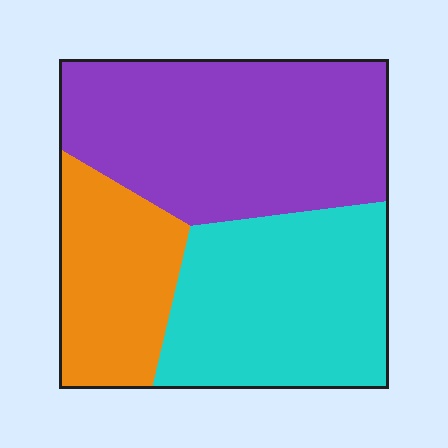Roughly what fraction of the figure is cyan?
Cyan covers about 35% of the figure.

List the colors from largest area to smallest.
From largest to smallest: purple, cyan, orange.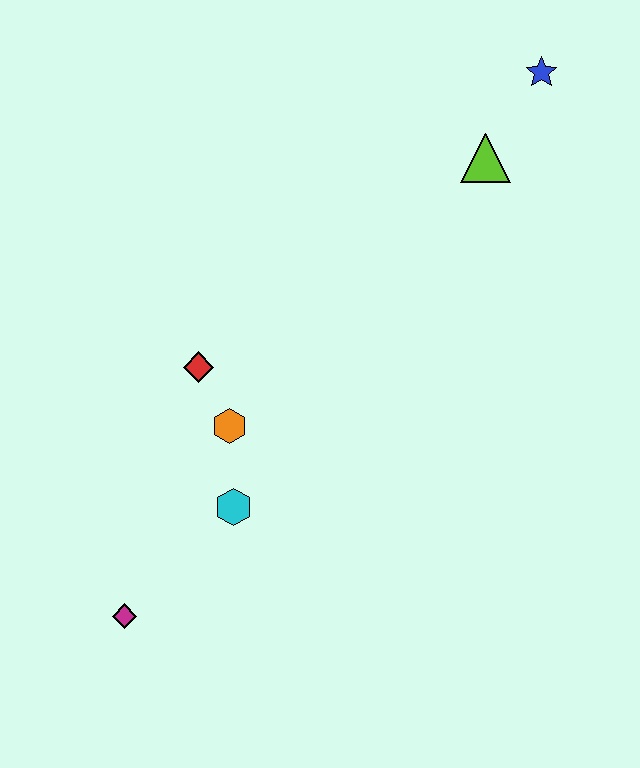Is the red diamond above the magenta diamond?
Yes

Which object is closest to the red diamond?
The orange hexagon is closest to the red diamond.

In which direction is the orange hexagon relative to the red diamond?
The orange hexagon is below the red diamond.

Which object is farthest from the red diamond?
The blue star is farthest from the red diamond.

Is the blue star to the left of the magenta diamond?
No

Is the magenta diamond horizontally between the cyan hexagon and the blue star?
No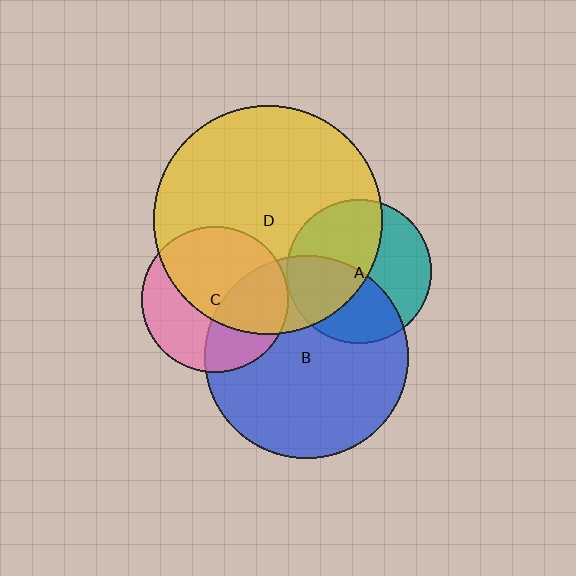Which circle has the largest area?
Circle D (yellow).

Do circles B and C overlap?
Yes.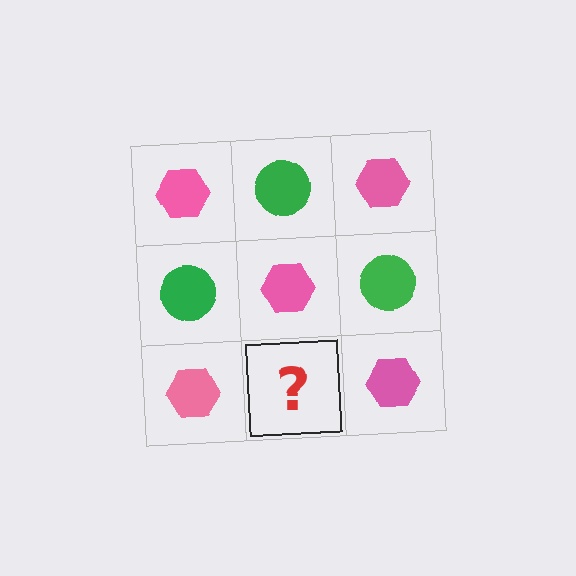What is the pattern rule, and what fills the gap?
The rule is that it alternates pink hexagon and green circle in a checkerboard pattern. The gap should be filled with a green circle.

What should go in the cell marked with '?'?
The missing cell should contain a green circle.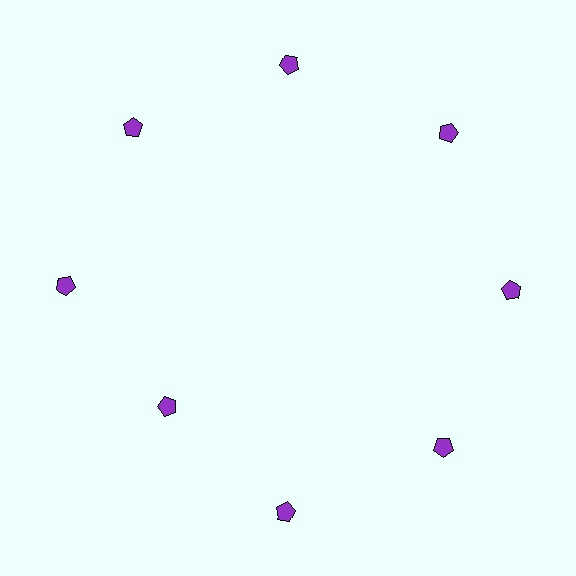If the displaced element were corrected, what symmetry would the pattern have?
It would have 8-fold rotational symmetry — the pattern would map onto itself every 45 degrees.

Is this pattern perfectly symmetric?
No. The 8 purple pentagons are arranged in a ring, but one element near the 8 o'clock position is pulled inward toward the center, breaking the 8-fold rotational symmetry.